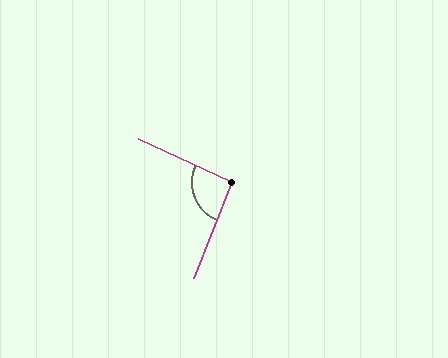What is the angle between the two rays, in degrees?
Approximately 93 degrees.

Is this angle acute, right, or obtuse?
It is approximately a right angle.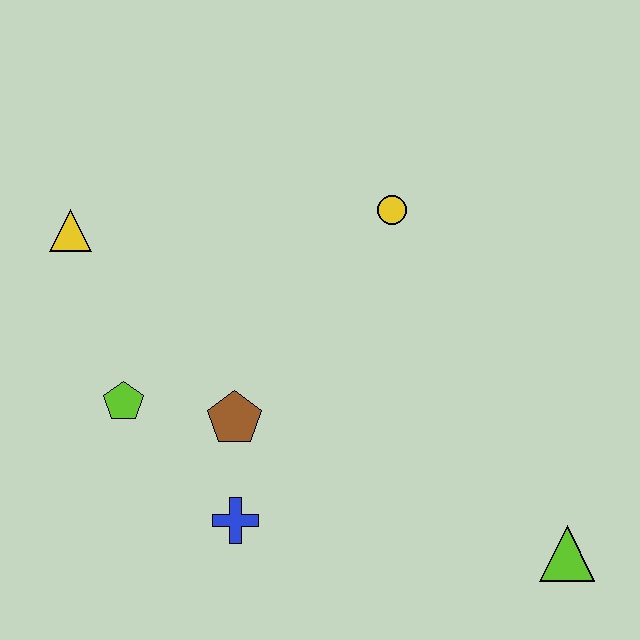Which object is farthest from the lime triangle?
The yellow triangle is farthest from the lime triangle.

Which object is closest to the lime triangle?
The blue cross is closest to the lime triangle.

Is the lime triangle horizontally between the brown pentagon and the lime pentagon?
No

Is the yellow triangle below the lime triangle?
No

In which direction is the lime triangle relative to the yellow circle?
The lime triangle is below the yellow circle.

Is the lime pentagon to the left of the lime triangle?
Yes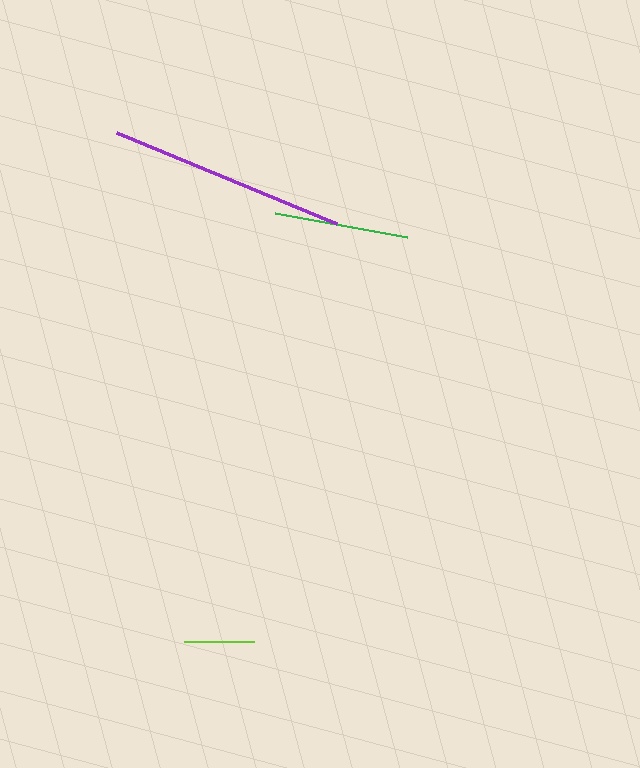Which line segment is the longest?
The purple line is the longest at approximately 238 pixels.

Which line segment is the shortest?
The lime line is the shortest at approximately 70 pixels.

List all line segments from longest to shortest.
From longest to shortest: purple, green, lime.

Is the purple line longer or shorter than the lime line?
The purple line is longer than the lime line.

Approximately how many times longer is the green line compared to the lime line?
The green line is approximately 1.9 times the length of the lime line.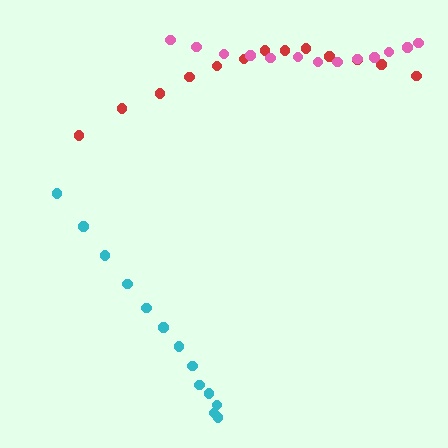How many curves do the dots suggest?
There are 3 distinct paths.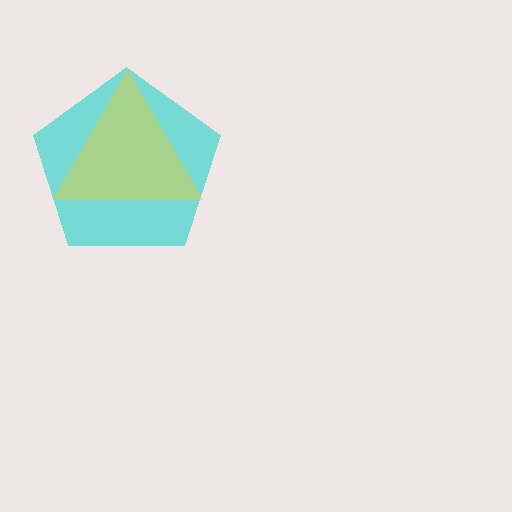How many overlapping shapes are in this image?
There are 2 overlapping shapes in the image.